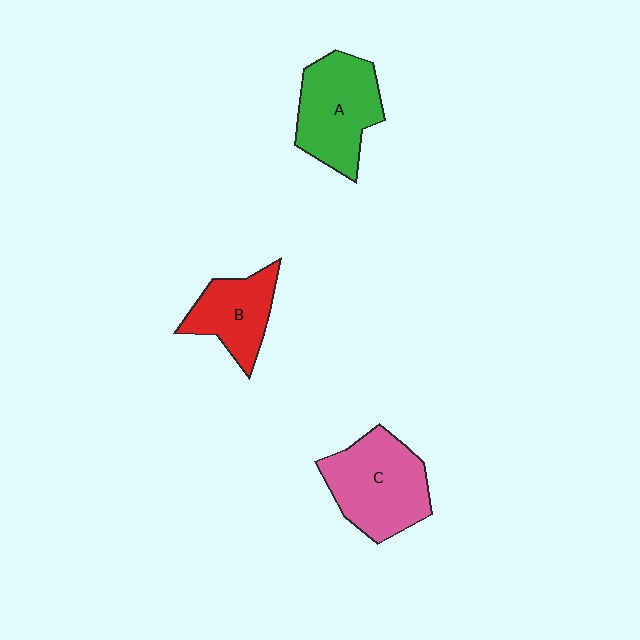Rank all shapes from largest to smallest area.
From largest to smallest: C (pink), A (green), B (red).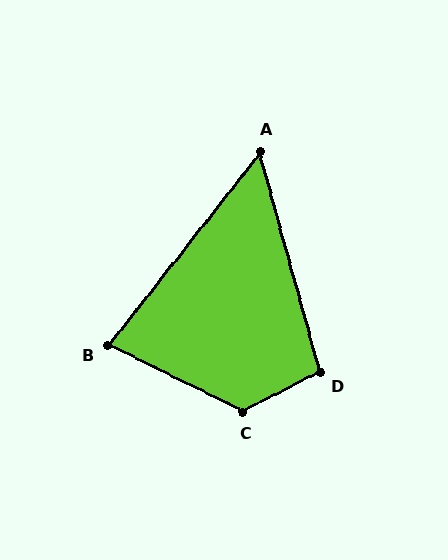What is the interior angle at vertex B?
Approximately 78 degrees (acute).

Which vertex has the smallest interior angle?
A, at approximately 54 degrees.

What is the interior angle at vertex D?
Approximately 102 degrees (obtuse).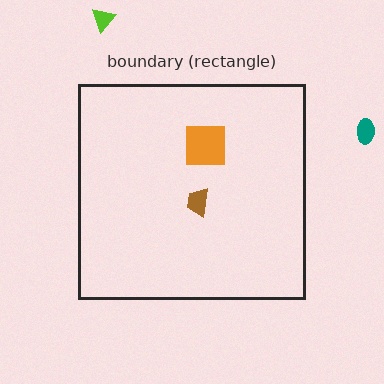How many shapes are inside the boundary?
2 inside, 2 outside.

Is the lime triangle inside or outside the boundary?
Outside.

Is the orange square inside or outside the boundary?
Inside.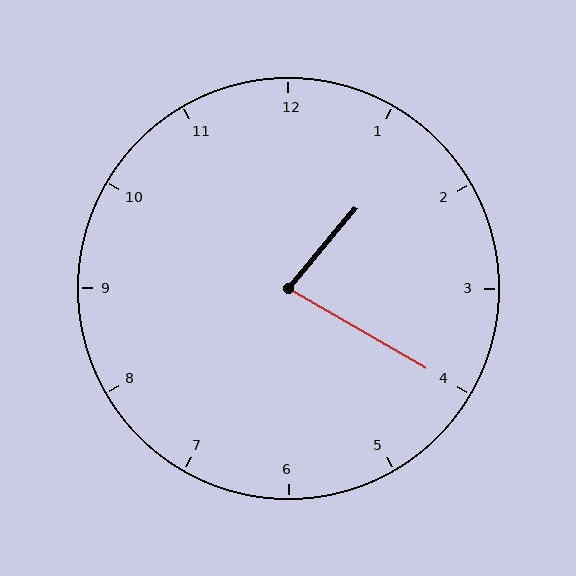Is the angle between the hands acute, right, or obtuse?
It is acute.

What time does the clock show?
1:20.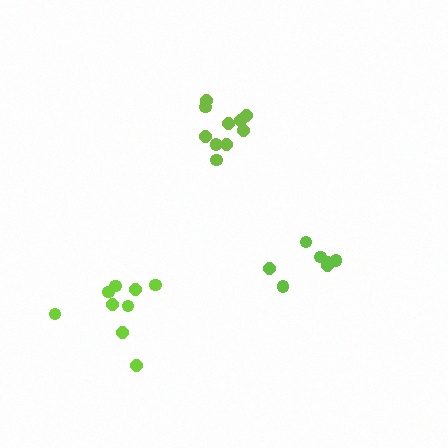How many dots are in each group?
Group 1: 7 dots, Group 2: 9 dots, Group 3: 10 dots (26 total).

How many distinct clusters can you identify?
There are 3 distinct clusters.